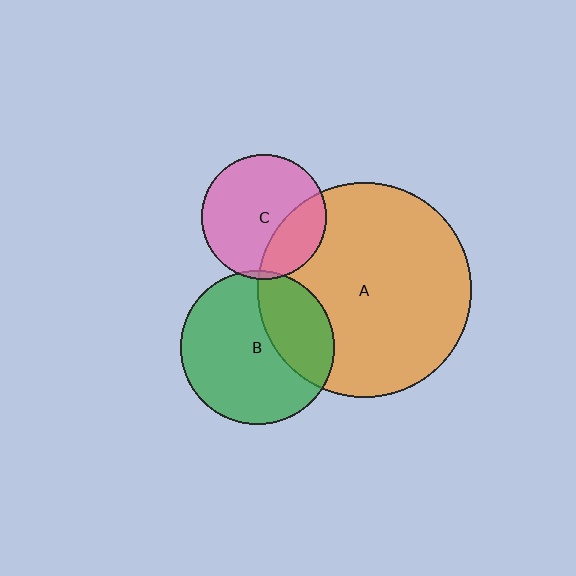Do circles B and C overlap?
Yes.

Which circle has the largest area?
Circle A (orange).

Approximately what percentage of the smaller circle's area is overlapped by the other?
Approximately 5%.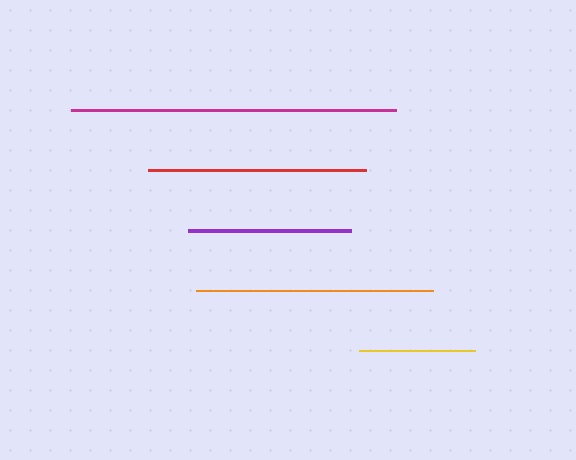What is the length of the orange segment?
The orange segment is approximately 236 pixels long.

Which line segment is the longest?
The magenta line is the longest at approximately 325 pixels.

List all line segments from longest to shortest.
From longest to shortest: magenta, orange, red, purple, yellow.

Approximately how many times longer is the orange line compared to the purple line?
The orange line is approximately 1.4 times the length of the purple line.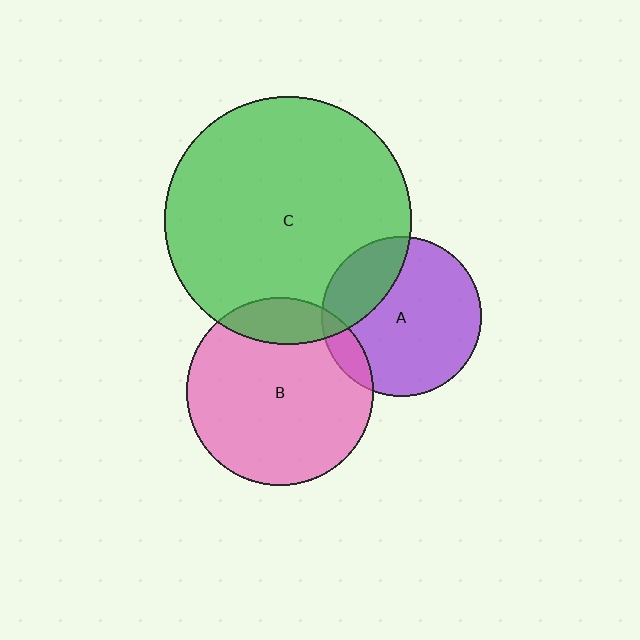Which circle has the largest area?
Circle C (green).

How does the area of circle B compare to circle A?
Approximately 1.4 times.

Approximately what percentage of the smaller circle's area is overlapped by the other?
Approximately 10%.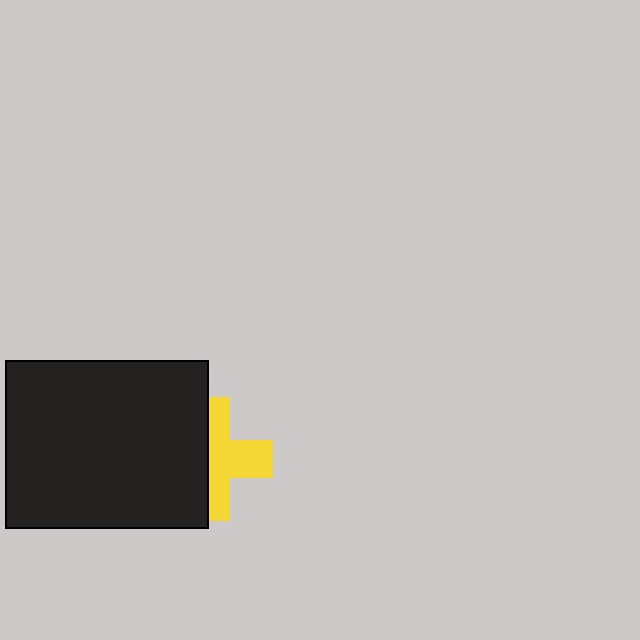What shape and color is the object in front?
The object in front is a black rectangle.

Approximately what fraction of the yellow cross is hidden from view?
Roughly 48% of the yellow cross is hidden behind the black rectangle.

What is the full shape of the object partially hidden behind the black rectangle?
The partially hidden object is a yellow cross.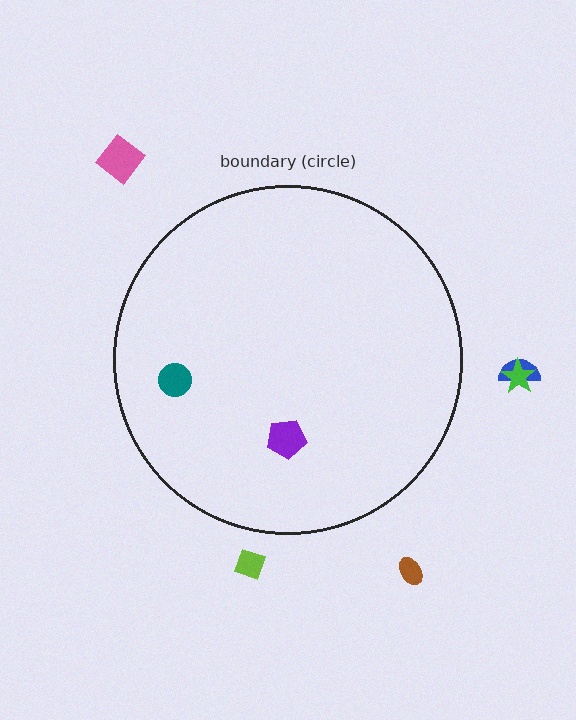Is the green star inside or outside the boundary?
Outside.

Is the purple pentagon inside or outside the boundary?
Inside.